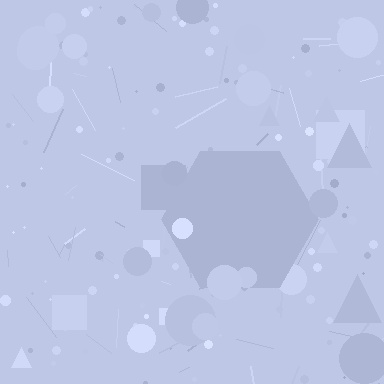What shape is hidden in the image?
A hexagon is hidden in the image.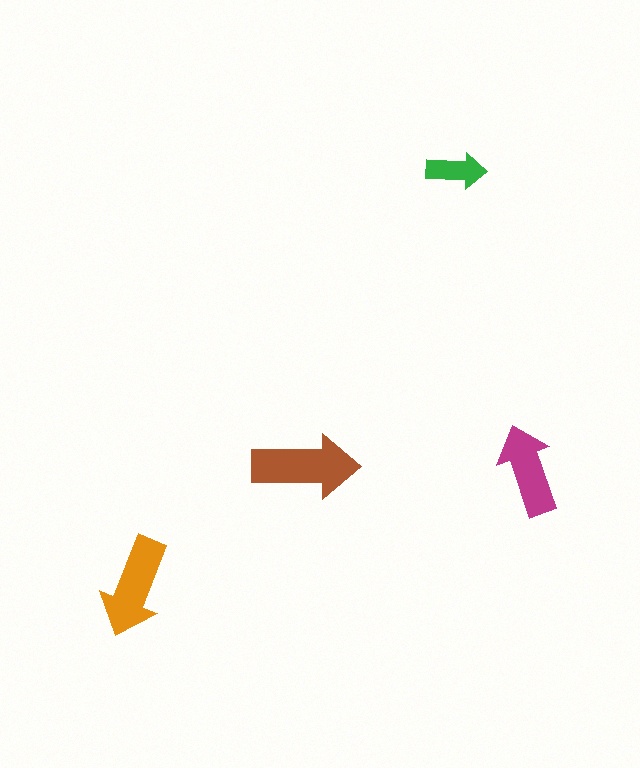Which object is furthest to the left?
The orange arrow is leftmost.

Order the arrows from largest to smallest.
the brown one, the orange one, the magenta one, the green one.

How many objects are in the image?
There are 4 objects in the image.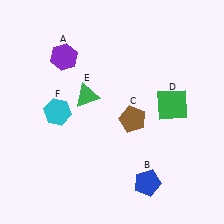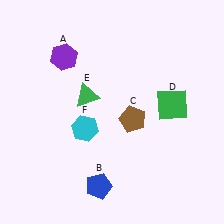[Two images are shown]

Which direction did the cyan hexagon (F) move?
The cyan hexagon (F) moved right.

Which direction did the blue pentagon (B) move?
The blue pentagon (B) moved left.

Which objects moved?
The objects that moved are: the blue pentagon (B), the cyan hexagon (F).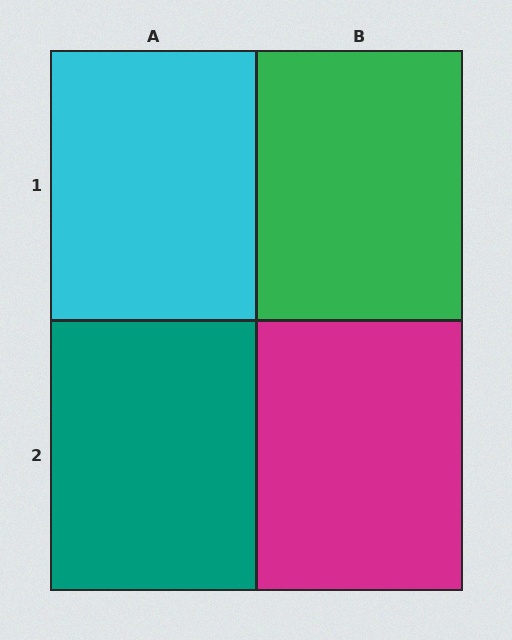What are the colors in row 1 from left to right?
Cyan, green.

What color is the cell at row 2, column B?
Magenta.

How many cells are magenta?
1 cell is magenta.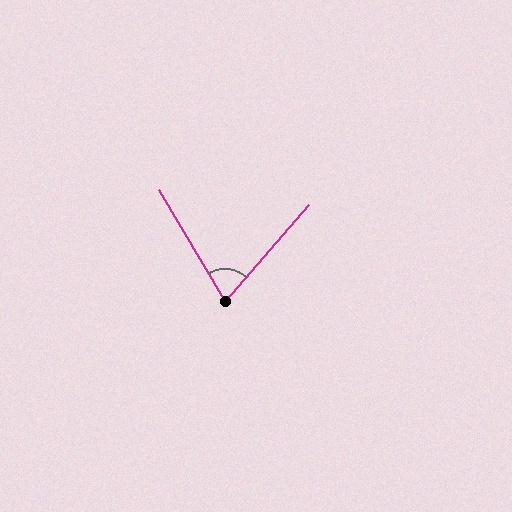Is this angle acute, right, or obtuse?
It is acute.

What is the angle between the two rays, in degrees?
Approximately 72 degrees.